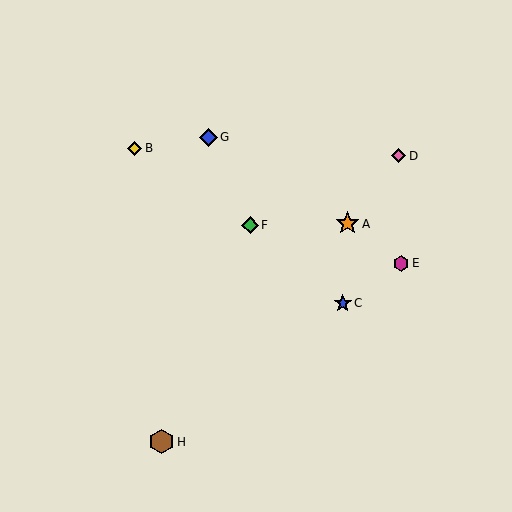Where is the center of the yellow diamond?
The center of the yellow diamond is at (135, 148).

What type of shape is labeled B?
Shape B is a yellow diamond.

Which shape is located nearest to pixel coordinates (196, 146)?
The blue diamond (labeled G) at (208, 137) is nearest to that location.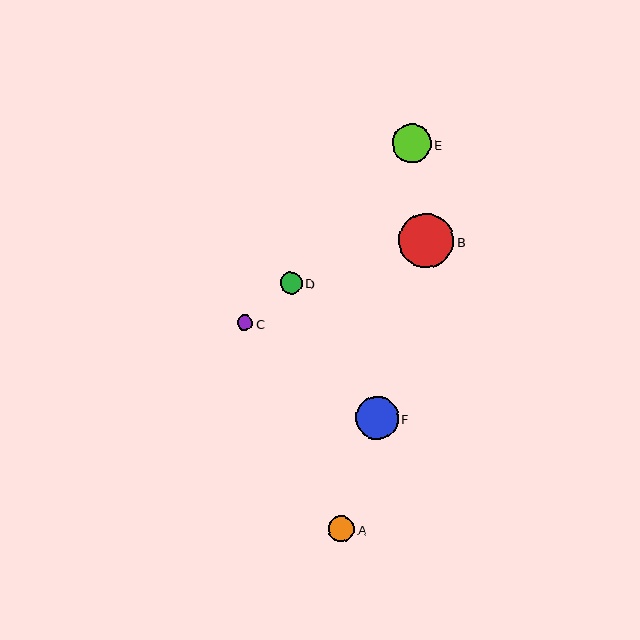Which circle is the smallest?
Circle C is the smallest with a size of approximately 15 pixels.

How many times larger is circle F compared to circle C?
Circle F is approximately 2.8 times the size of circle C.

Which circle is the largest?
Circle B is the largest with a size of approximately 55 pixels.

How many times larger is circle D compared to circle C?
Circle D is approximately 1.4 times the size of circle C.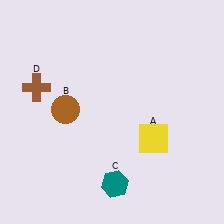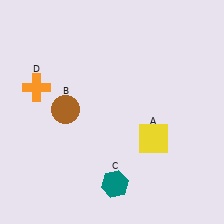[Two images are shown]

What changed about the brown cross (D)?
In Image 1, D is brown. In Image 2, it changed to orange.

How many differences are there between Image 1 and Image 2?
There is 1 difference between the two images.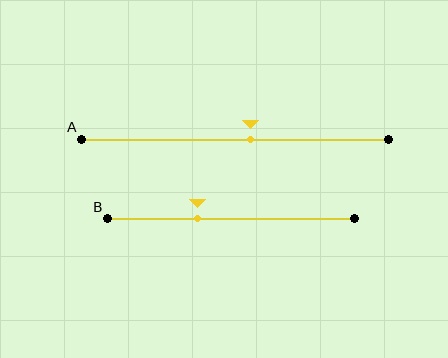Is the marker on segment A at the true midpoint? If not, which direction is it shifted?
No, the marker on segment A is shifted to the right by about 5% of the segment length.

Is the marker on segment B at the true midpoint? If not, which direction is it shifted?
No, the marker on segment B is shifted to the left by about 14% of the segment length.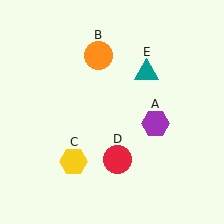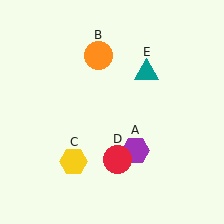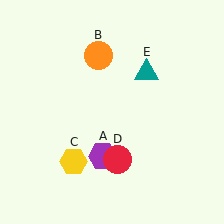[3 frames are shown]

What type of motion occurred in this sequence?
The purple hexagon (object A) rotated clockwise around the center of the scene.